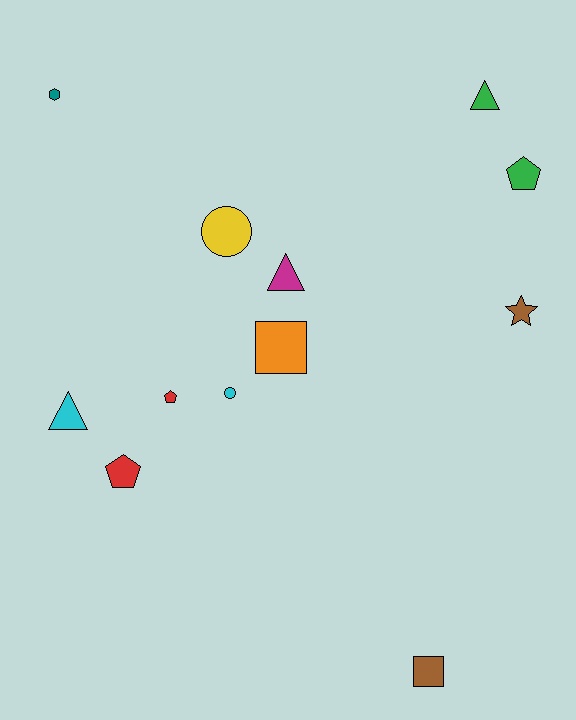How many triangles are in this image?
There are 3 triangles.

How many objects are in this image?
There are 12 objects.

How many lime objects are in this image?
There are no lime objects.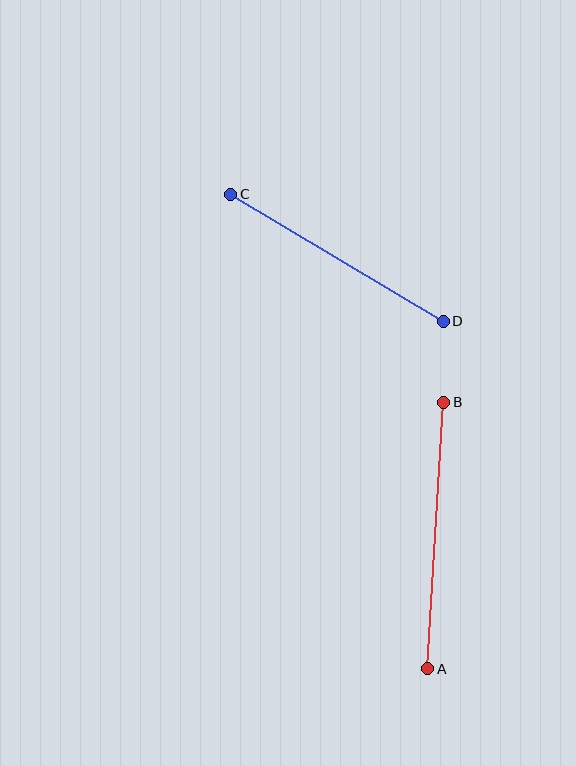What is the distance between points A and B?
The distance is approximately 267 pixels.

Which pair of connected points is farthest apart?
Points A and B are farthest apart.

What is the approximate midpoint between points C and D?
The midpoint is at approximately (337, 258) pixels.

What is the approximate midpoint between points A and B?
The midpoint is at approximately (436, 535) pixels.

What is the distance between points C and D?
The distance is approximately 247 pixels.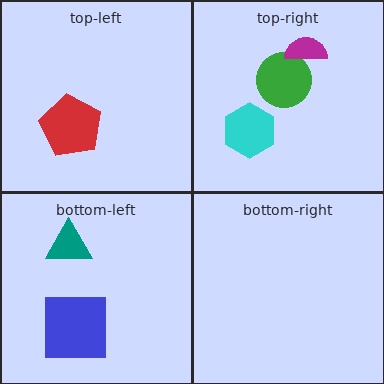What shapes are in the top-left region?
The red pentagon.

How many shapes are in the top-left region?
1.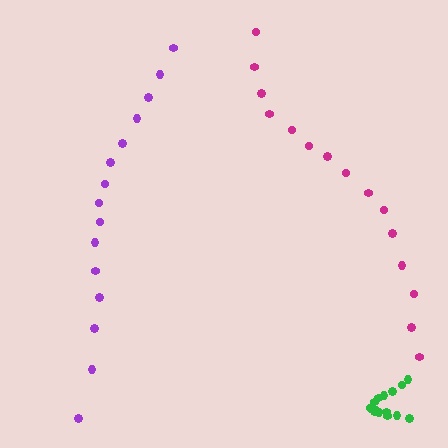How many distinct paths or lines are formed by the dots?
There are 3 distinct paths.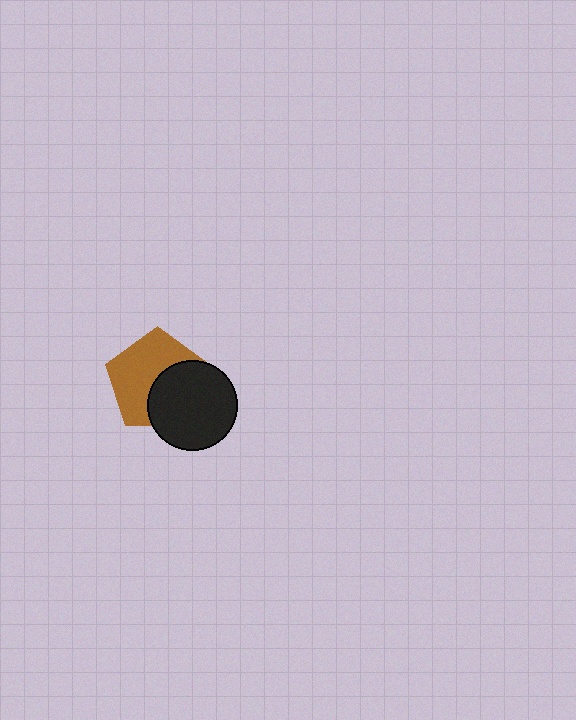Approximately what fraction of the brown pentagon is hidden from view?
Roughly 42% of the brown pentagon is hidden behind the black circle.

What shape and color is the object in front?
The object in front is a black circle.